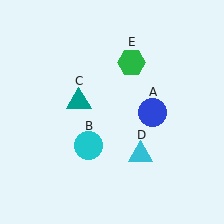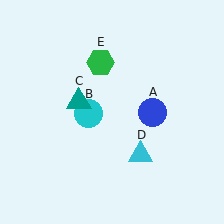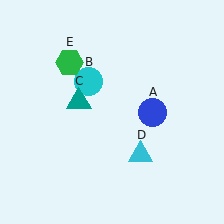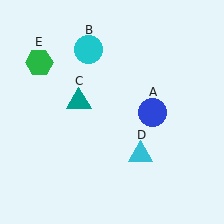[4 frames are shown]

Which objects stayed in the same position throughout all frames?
Blue circle (object A) and teal triangle (object C) and cyan triangle (object D) remained stationary.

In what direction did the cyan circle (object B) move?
The cyan circle (object B) moved up.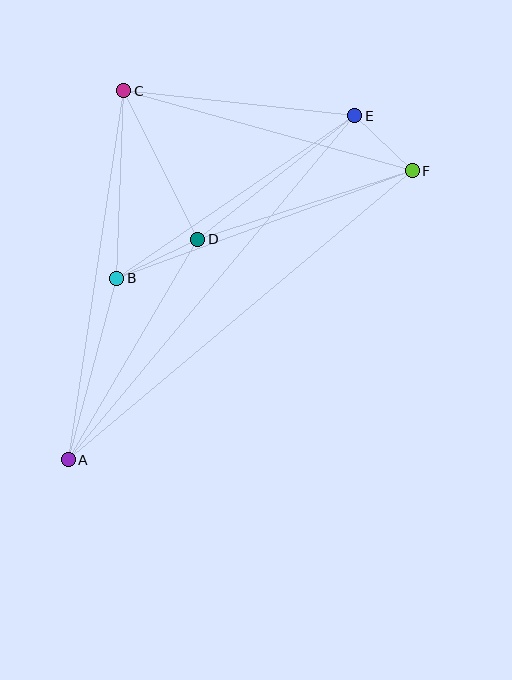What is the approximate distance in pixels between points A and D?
The distance between A and D is approximately 256 pixels.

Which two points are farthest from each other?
Points A and F are farthest from each other.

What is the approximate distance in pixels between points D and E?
The distance between D and E is approximately 200 pixels.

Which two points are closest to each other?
Points E and F are closest to each other.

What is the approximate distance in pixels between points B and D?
The distance between B and D is approximately 90 pixels.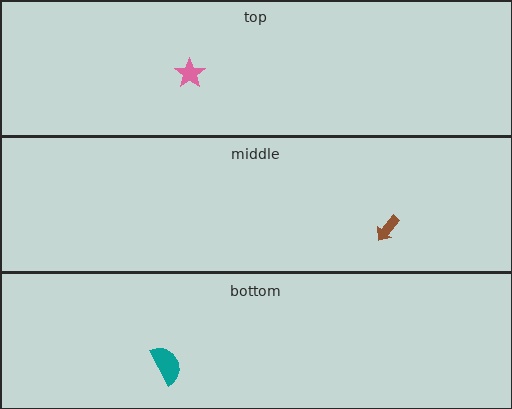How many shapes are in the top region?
1.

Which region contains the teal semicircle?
The bottom region.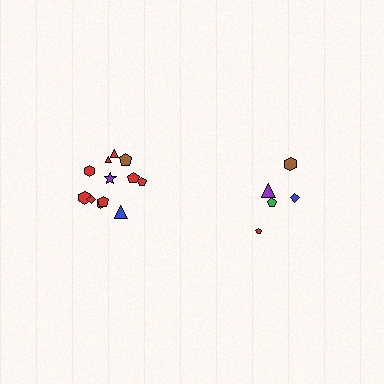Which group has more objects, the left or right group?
The left group.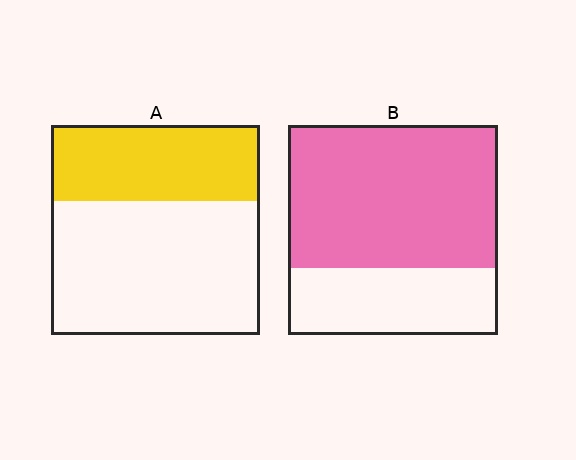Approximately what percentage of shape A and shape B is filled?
A is approximately 35% and B is approximately 70%.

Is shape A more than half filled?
No.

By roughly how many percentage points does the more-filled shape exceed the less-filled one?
By roughly 30 percentage points (B over A).